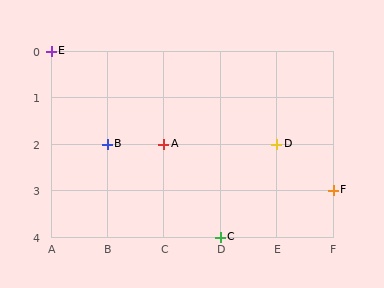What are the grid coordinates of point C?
Point C is at grid coordinates (D, 4).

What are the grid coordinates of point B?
Point B is at grid coordinates (B, 2).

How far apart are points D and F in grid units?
Points D and F are 1 column and 1 row apart (about 1.4 grid units diagonally).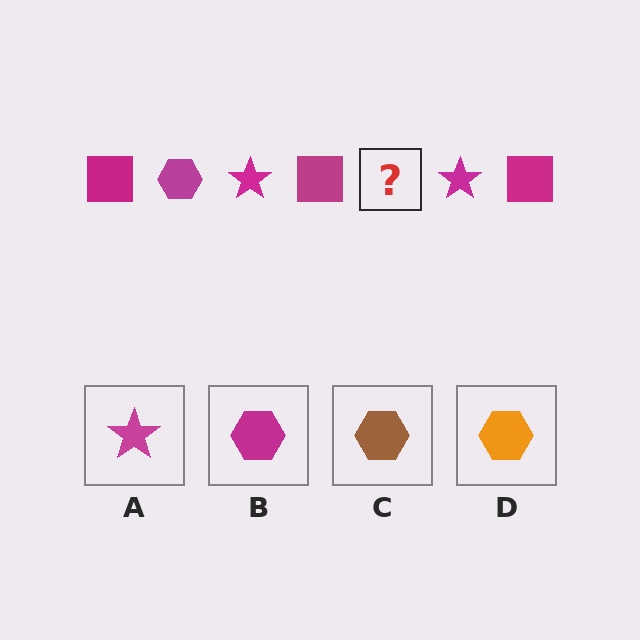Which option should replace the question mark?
Option B.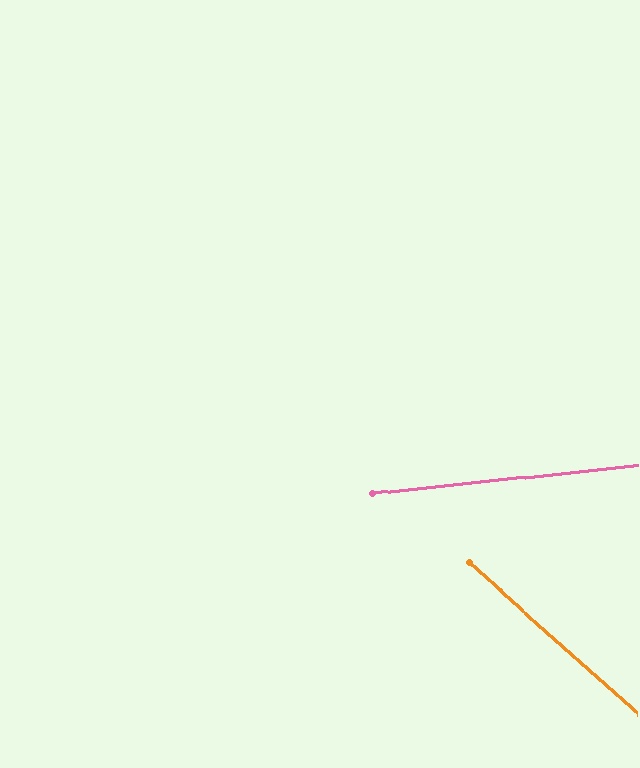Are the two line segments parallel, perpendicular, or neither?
Neither parallel nor perpendicular — they differ by about 48°.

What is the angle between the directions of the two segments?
Approximately 48 degrees.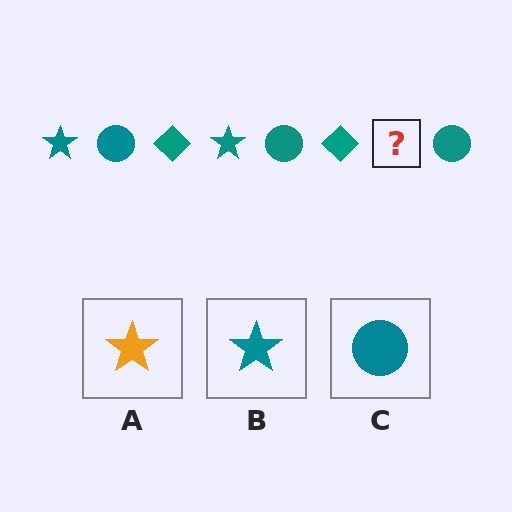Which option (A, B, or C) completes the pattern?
B.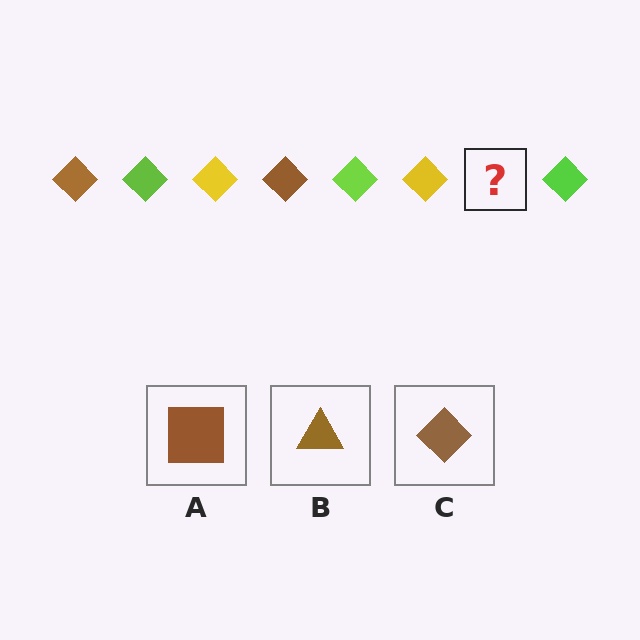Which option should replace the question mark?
Option C.